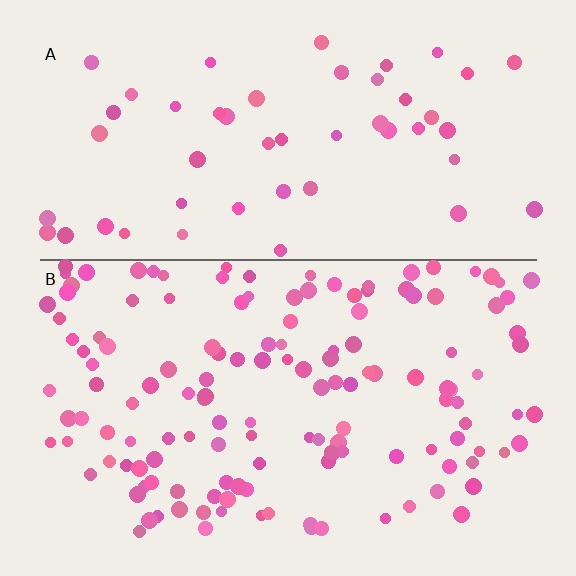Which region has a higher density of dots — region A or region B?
B (the bottom).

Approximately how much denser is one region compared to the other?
Approximately 2.8× — region B over region A.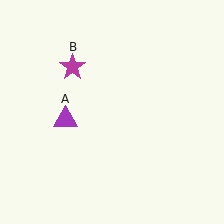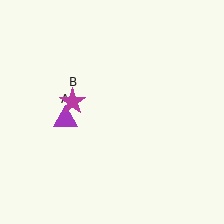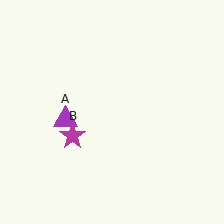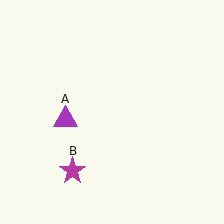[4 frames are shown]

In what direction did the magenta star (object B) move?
The magenta star (object B) moved down.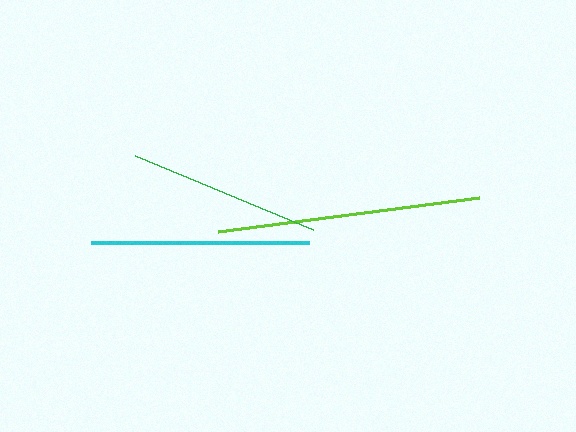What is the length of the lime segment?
The lime segment is approximately 263 pixels long.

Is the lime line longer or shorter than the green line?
The lime line is longer than the green line.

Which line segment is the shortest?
The green line is the shortest at approximately 193 pixels.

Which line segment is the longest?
The lime line is the longest at approximately 263 pixels.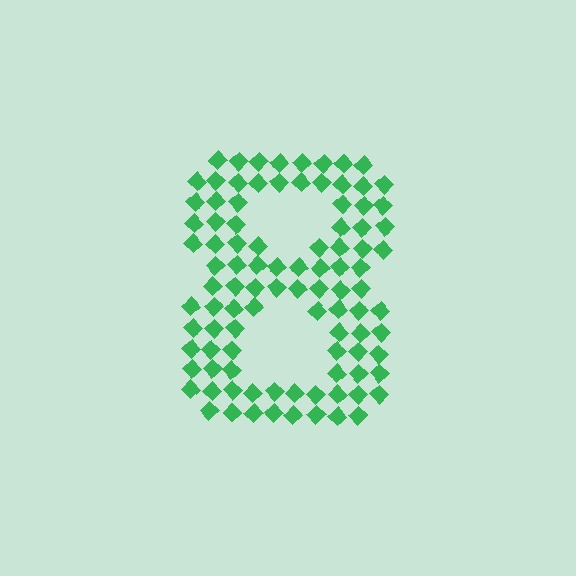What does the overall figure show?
The overall figure shows the digit 8.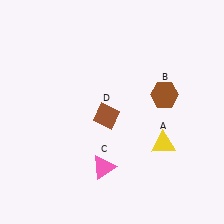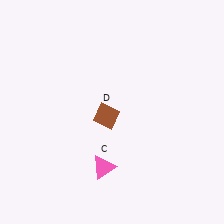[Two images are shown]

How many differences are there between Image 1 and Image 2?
There are 2 differences between the two images.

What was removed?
The brown hexagon (B), the yellow triangle (A) were removed in Image 2.